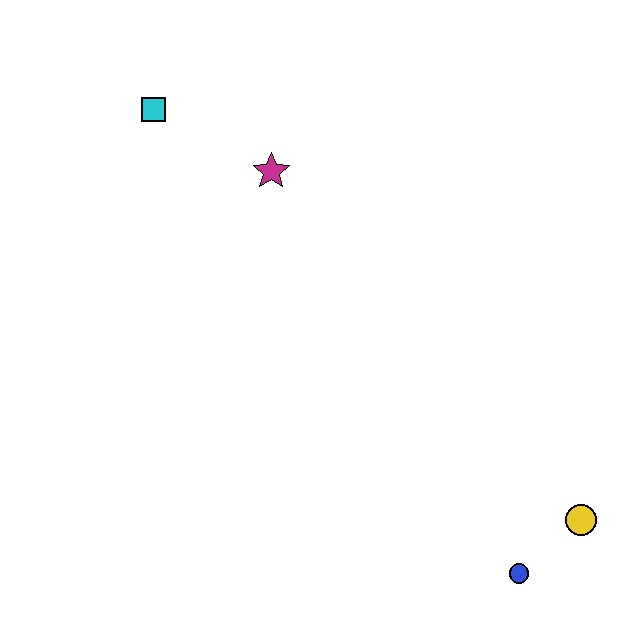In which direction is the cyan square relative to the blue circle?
The cyan square is above the blue circle.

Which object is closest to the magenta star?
The cyan square is closest to the magenta star.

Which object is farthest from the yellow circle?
The cyan square is farthest from the yellow circle.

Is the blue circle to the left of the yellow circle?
Yes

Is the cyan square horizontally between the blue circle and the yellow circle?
No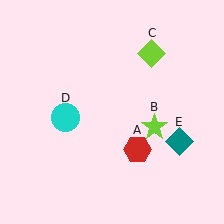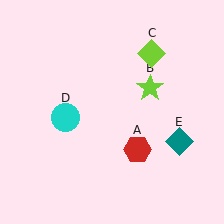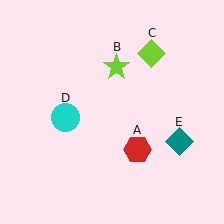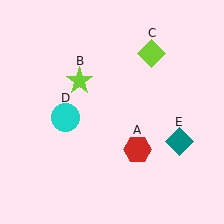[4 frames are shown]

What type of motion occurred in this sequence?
The lime star (object B) rotated counterclockwise around the center of the scene.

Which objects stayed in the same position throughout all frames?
Red hexagon (object A) and lime diamond (object C) and cyan circle (object D) and teal diamond (object E) remained stationary.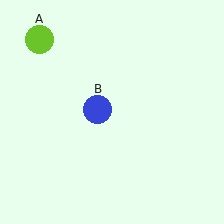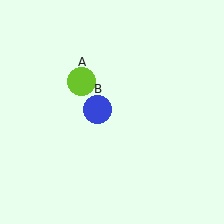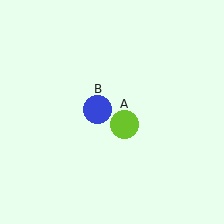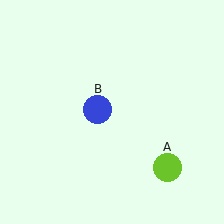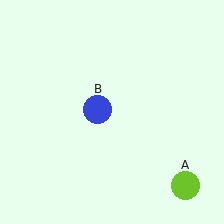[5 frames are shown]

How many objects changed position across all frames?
1 object changed position: lime circle (object A).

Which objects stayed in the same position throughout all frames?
Blue circle (object B) remained stationary.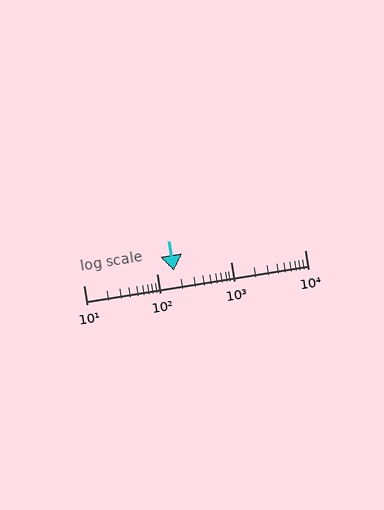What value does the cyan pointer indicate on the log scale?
The pointer indicates approximately 170.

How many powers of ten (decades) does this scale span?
The scale spans 3 decades, from 10 to 10000.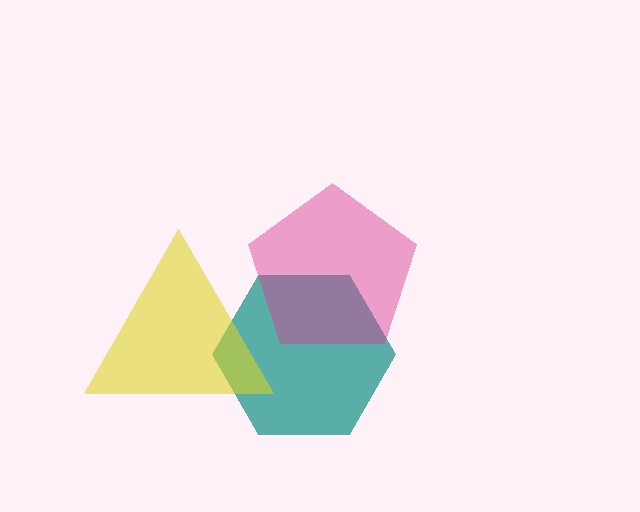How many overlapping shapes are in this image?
There are 3 overlapping shapes in the image.